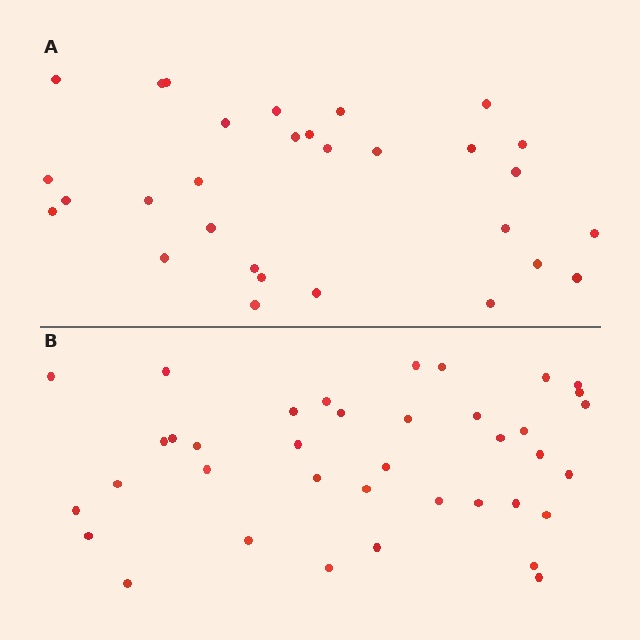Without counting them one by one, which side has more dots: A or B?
Region B (the bottom region) has more dots.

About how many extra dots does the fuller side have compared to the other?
Region B has roughly 8 or so more dots than region A.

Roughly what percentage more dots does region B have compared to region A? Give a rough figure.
About 25% more.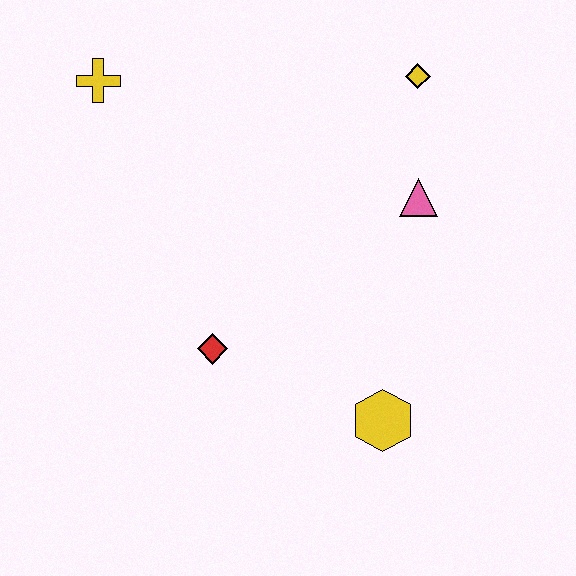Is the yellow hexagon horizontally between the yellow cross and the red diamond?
No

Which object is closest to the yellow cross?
The red diamond is closest to the yellow cross.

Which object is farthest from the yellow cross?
The yellow hexagon is farthest from the yellow cross.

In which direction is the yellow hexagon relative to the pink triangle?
The yellow hexagon is below the pink triangle.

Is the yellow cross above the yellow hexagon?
Yes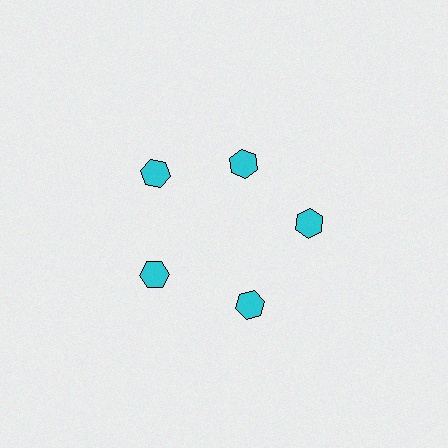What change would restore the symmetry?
The symmetry would be restored by moving it outward, back onto the ring so that all 5 hexagons sit at equal angles and equal distance from the center.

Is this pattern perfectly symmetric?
No. The 5 cyan hexagons are arranged in a ring, but one element near the 1 o'clock position is pulled inward toward the center, breaking the 5-fold rotational symmetry.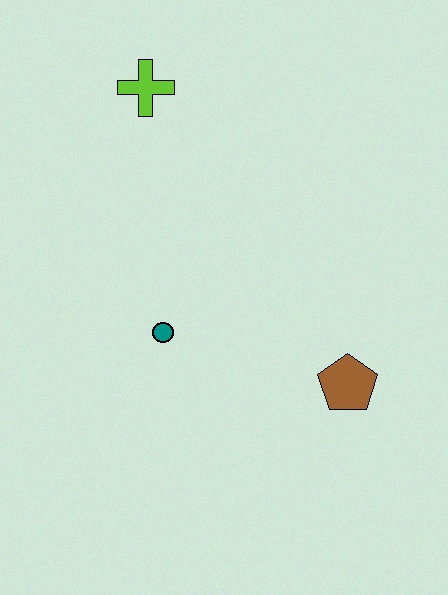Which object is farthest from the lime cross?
The brown pentagon is farthest from the lime cross.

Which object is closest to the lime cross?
The teal circle is closest to the lime cross.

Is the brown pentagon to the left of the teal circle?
No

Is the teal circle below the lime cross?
Yes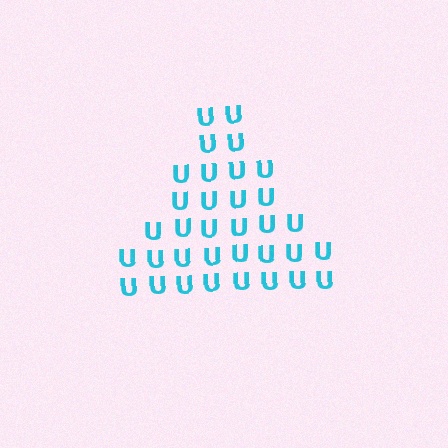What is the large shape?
The large shape is a triangle.